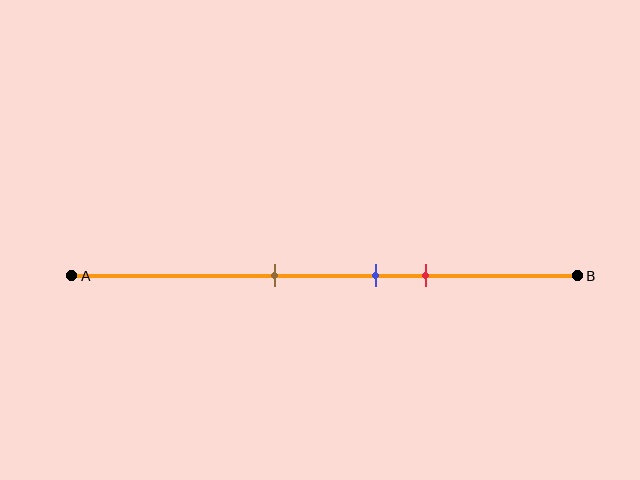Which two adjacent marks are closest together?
The blue and red marks are the closest adjacent pair.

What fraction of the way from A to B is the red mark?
The red mark is approximately 70% (0.7) of the way from A to B.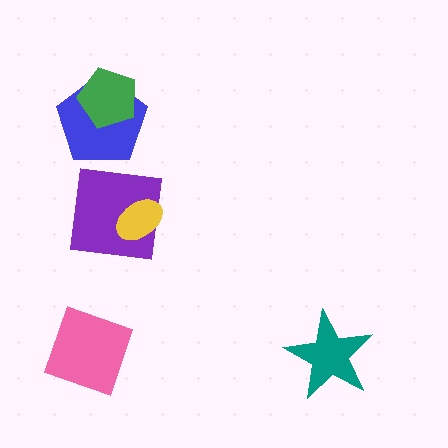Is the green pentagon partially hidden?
No, no other shape covers it.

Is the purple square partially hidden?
Yes, it is partially covered by another shape.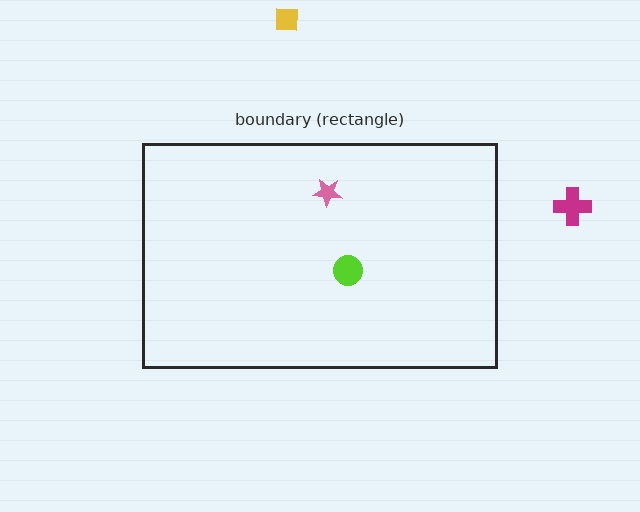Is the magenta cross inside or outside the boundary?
Outside.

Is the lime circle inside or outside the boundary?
Inside.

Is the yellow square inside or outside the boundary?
Outside.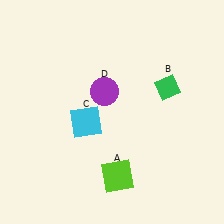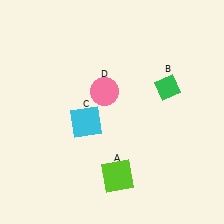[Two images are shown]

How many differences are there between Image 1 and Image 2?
There is 1 difference between the two images.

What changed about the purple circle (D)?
In Image 1, D is purple. In Image 2, it changed to pink.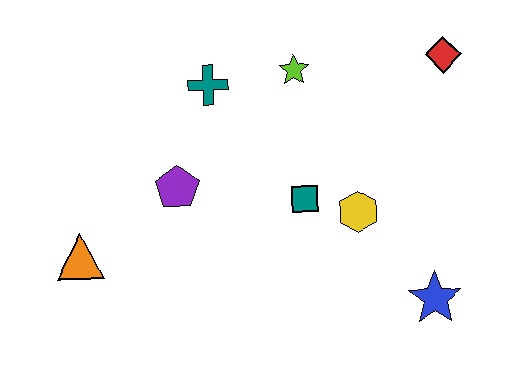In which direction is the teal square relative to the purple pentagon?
The teal square is to the right of the purple pentagon.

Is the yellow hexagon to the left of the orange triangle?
No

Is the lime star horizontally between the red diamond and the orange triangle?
Yes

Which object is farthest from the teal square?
The orange triangle is farthest from the teal square.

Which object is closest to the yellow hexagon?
The teal square is closest to the yellow hexagon.